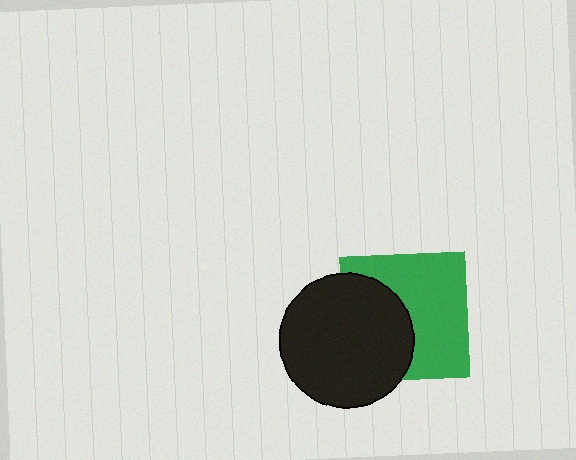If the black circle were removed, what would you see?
You would see the complete green square.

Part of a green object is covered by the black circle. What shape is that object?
It is a square.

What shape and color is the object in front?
The object in front is a black circle.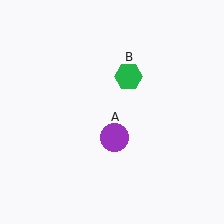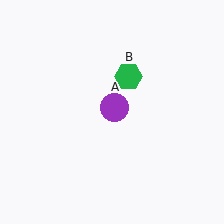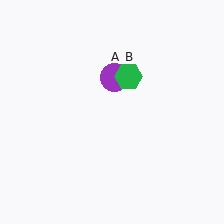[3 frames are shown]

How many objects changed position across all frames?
1 object changed position: purple circle (object A).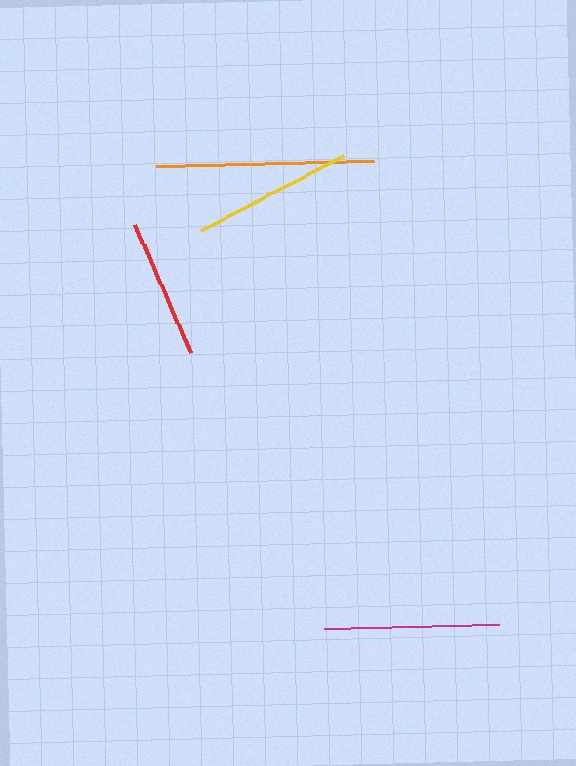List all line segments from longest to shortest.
From longest to shortest: orange, magenta, yellow, red.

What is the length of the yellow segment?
The yellow segment is approximately 162 pixels long.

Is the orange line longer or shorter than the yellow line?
The orange line is longer than the yellow line.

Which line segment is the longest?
The orange line is the longest at approximately 218 pixels.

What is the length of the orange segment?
The orange segment is approximately 218 pixels long.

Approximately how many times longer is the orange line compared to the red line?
The orange line is approximately 1.5 times the length of the red line.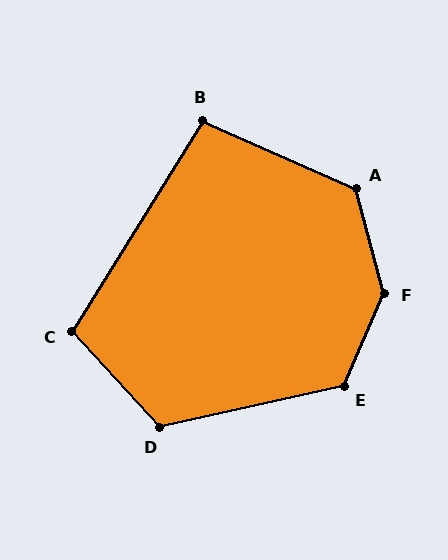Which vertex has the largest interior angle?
F, at approximately 142 degrees.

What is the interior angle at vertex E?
Approximately 126 degrees (obtuse).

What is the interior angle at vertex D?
Approximately 120 degrees (obtuse).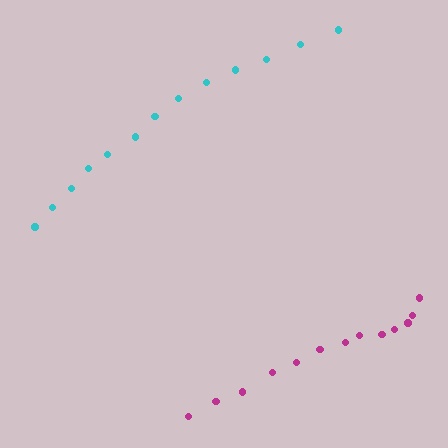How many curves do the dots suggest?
There are 2 distinct paths.